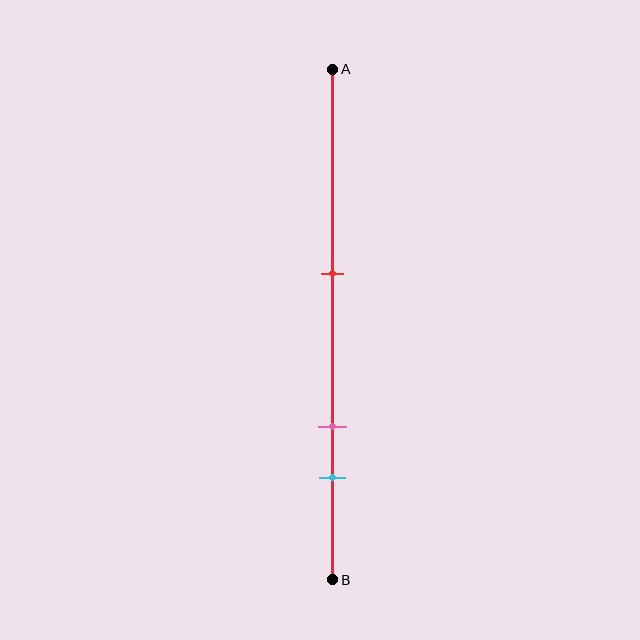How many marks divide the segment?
There are 3 marks dividing the segment.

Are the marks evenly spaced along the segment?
No, the marks are not evenly spaced.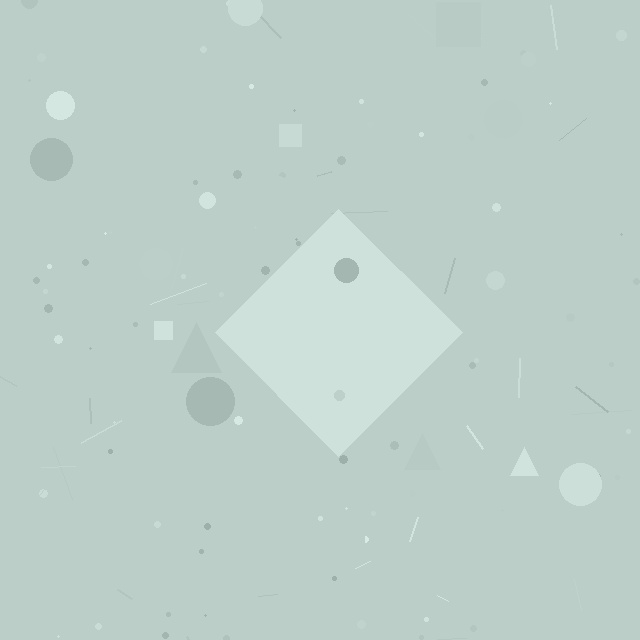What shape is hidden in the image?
A diamond is hidden in the image.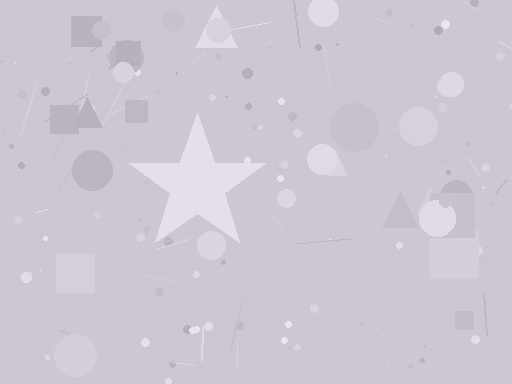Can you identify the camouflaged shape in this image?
The camouflaged shape is a star.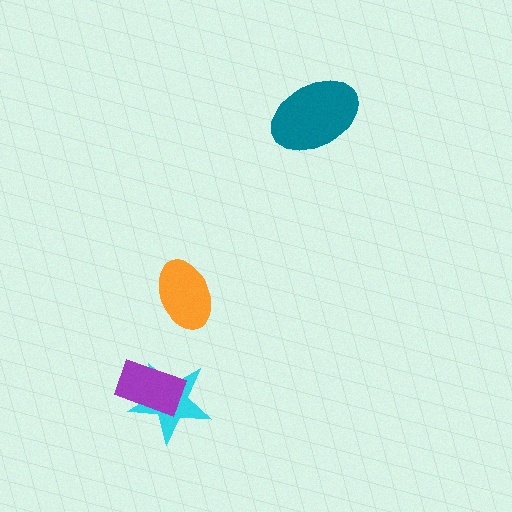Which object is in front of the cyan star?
The purple rectangle is in front of the cyan star.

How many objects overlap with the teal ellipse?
0 objects overlap with the teal ellipse.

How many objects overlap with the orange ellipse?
0 objects overlap with the orange ellipse.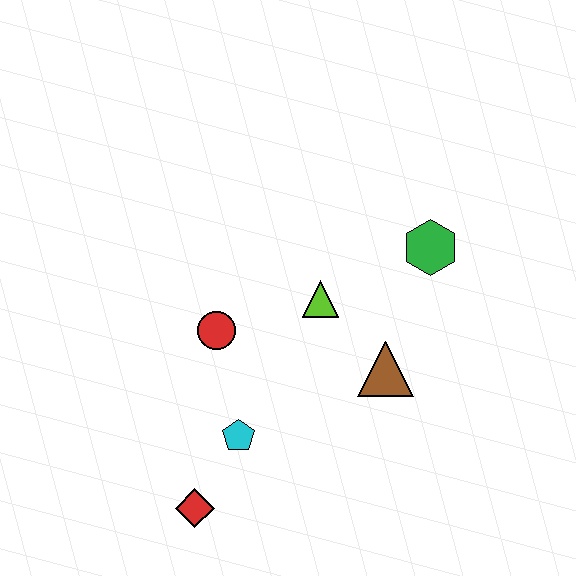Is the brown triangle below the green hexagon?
Yes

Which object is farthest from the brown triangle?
The red diamond is farthest from the brown triangle.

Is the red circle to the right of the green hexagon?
No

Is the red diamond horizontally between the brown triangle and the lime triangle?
No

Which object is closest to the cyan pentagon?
The red diamond is closest to the cyan pentagon.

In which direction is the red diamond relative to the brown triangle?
The red diamond is to the left of the brown triangle.